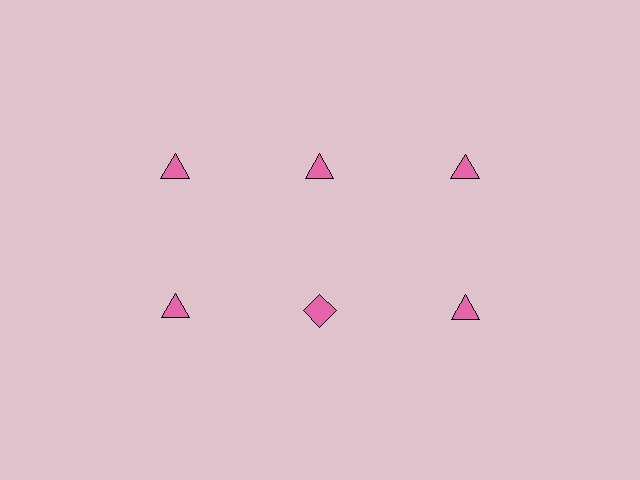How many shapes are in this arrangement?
There are 6 shapes arranged in a grid pattern.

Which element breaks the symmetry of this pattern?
The pink diamond in the second row, second from left column breaks the symmetry. All other shapes are pink triangles.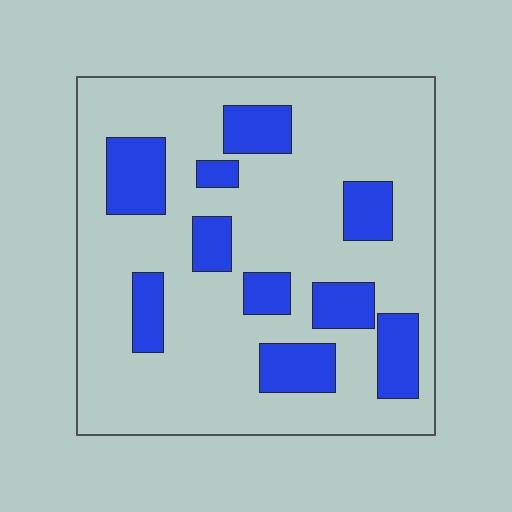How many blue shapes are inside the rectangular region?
10.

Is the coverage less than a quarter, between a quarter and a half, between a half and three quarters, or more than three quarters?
Less than a quarter.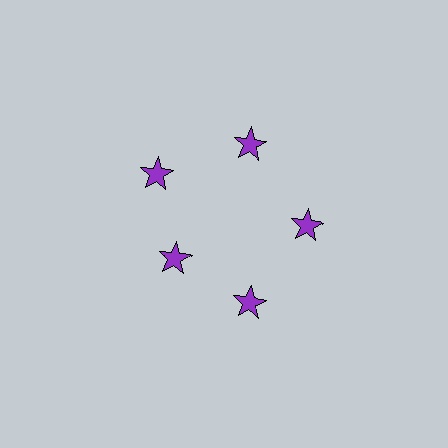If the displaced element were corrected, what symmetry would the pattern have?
It would have 5-fold rotational symmetry — the pattern would map onto itself every 72 degrees.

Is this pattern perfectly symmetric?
No. The 5 purple stars are arranged in a ring, but one element near the 8 o'clock position is pulled inward toward the center, breaking the 5-fold rotational symmetry.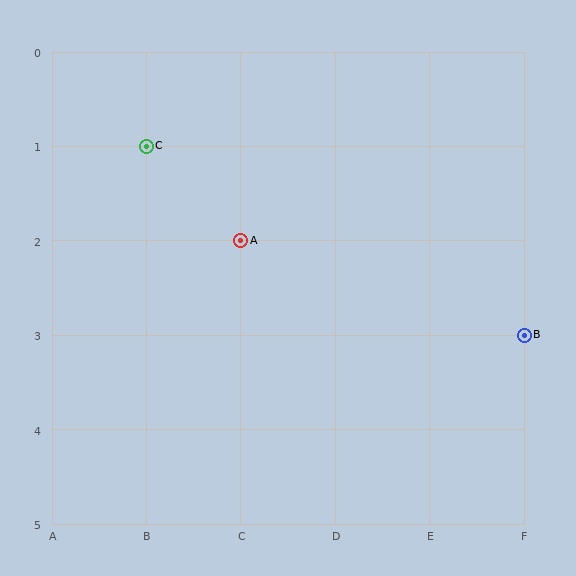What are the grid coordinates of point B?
Point B is at grid coordinates (F, 3).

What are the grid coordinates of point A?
Point A is at grid coordinates (C, 2).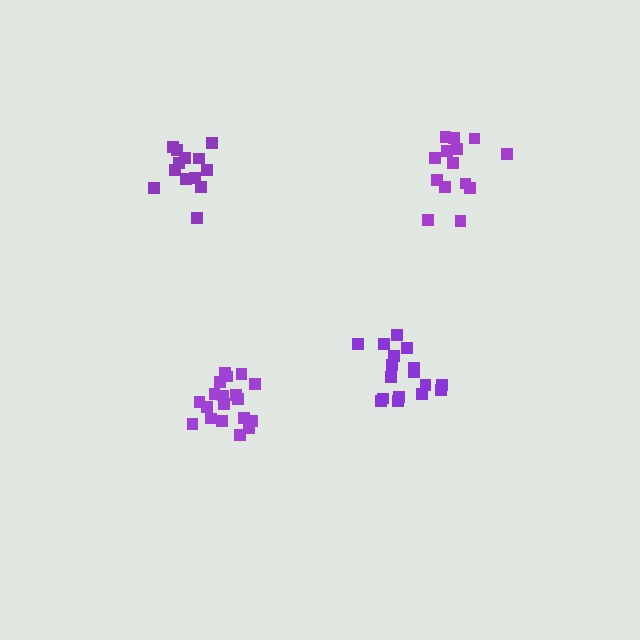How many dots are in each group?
Group 1: 17 dots, Group 2: 19 dots, Group 3: 13 dots, Group 4: 14 dots (63 total).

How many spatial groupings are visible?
There are 4 spatial groupings.